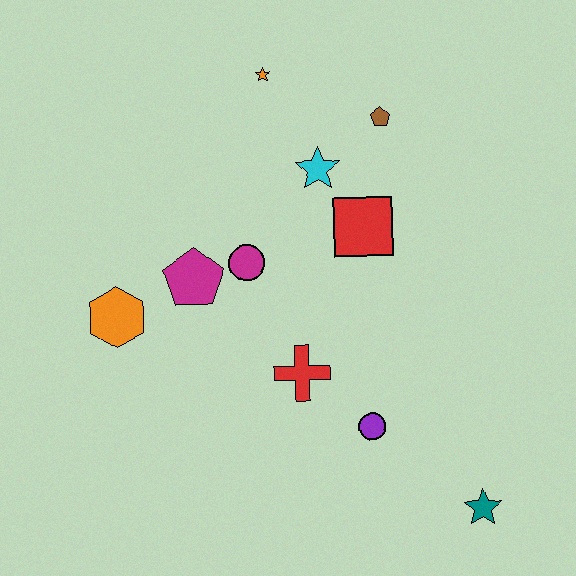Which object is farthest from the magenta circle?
The teal star is farthest from the magenta circle.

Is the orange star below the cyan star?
No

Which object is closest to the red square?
The cyan star is closest to the red square.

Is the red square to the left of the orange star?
No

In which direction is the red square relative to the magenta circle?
The red square is to the right of the magenta circle.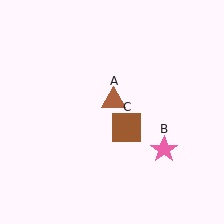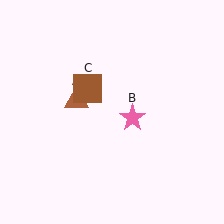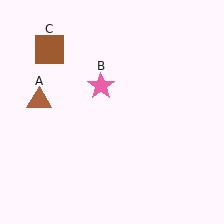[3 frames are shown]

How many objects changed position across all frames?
3 objects changed position: brown triangle (object A), pink star (object B), brown square (object C).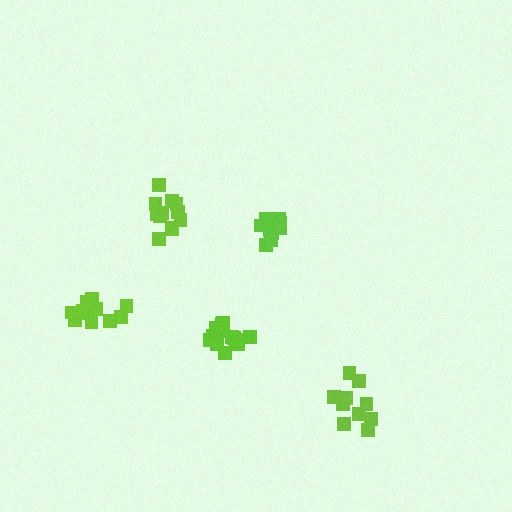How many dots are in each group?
Group 1: 12 dots, Group 2: 13 dots, Group 3: 12 dots, Group 4: 10 dots, Group 5: 9 dots (56 total).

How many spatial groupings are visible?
There are 5 spatial groupings.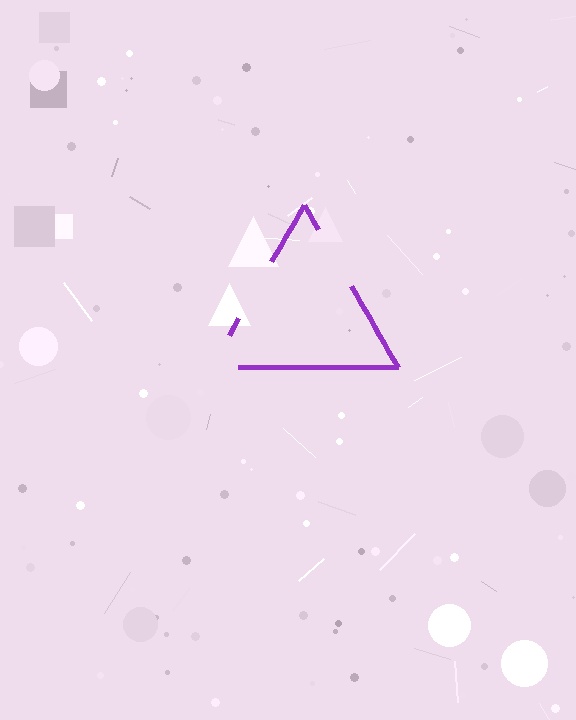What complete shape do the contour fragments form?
The contour fragments form a triangle.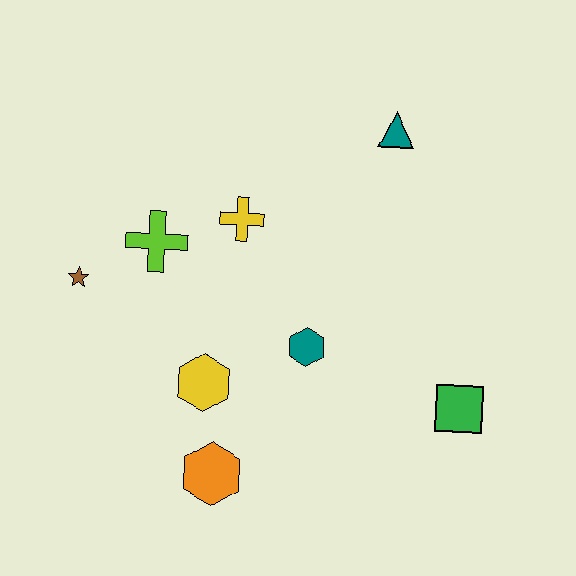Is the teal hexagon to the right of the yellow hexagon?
Yes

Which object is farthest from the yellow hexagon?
The teal triangle is farthest from the yellow hexagon.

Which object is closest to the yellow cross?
The lime cross is closest to the yellow cross.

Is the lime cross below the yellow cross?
Yes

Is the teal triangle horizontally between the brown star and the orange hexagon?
No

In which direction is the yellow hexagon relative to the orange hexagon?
The yellow hexagon is above the orange hexagon.